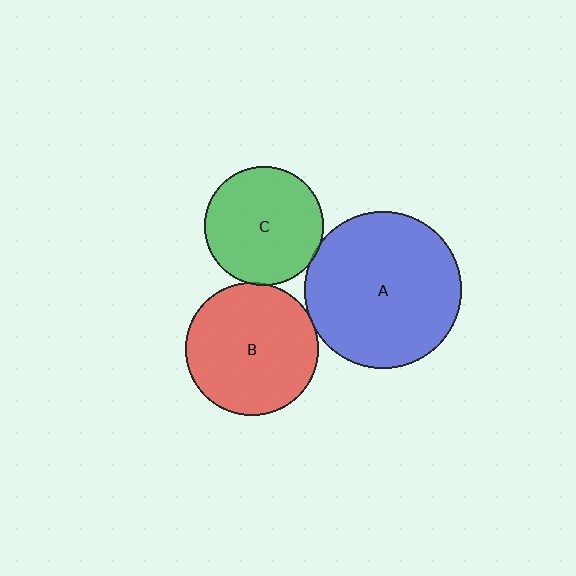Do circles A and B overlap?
Yes.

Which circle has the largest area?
Circle A (blue).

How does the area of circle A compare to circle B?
Approximately 1.4 times.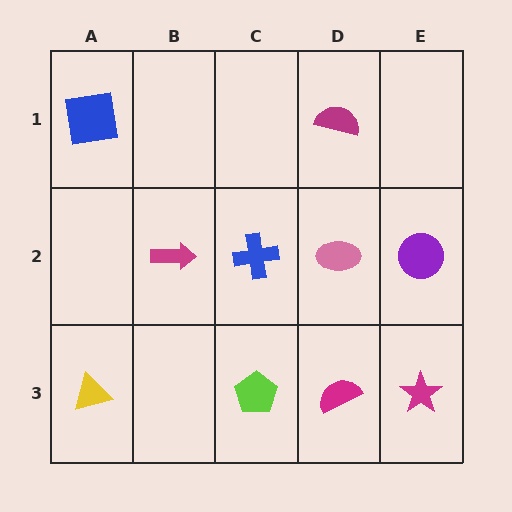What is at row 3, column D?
A magenta semicircle.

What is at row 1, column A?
A blue square.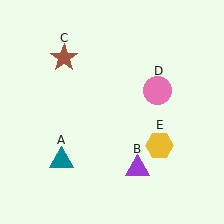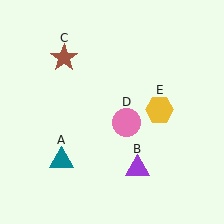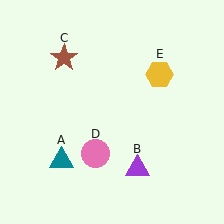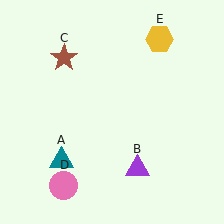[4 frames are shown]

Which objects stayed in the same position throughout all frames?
Teal triangle (object A) and purple triangle (object B) and brown star (object C) remained stationary.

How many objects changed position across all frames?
2 objects changed position: pink circle (object D), yellow hexagon (object E).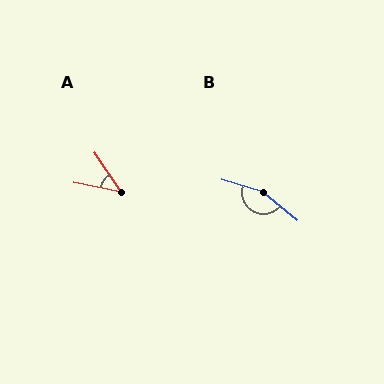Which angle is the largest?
B, at approximately 157 degrees.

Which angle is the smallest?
A, at approximately 45 degrees.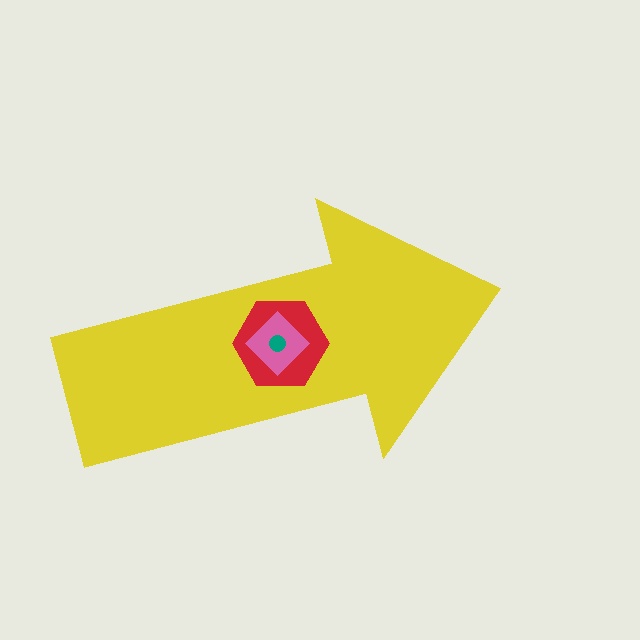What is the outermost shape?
The yellow arrow.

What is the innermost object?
The teal circle.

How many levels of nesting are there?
4.